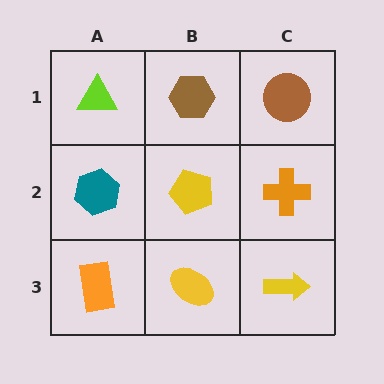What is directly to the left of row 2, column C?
A yellow pentagon.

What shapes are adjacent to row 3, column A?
A teal hexagon (row 2, column A), a yellow ellipse (row 3, column B).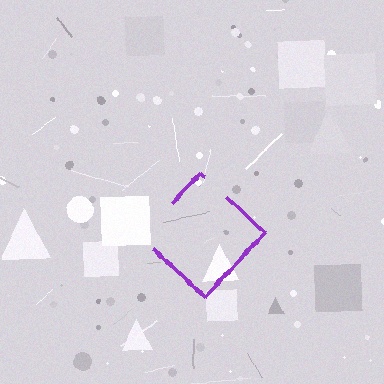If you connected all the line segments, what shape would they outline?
They would outline a diamond.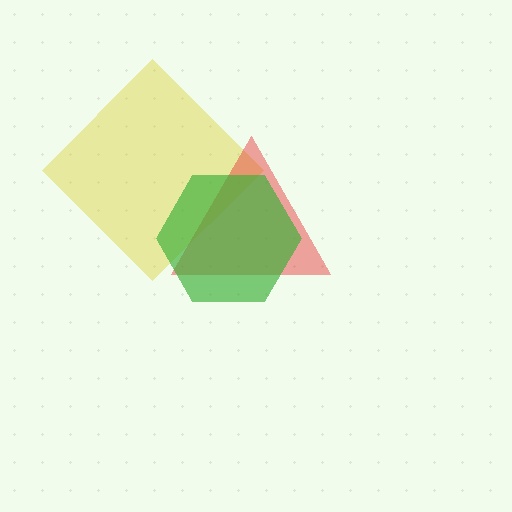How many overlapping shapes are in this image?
There are 3 overlapping shapes in the image.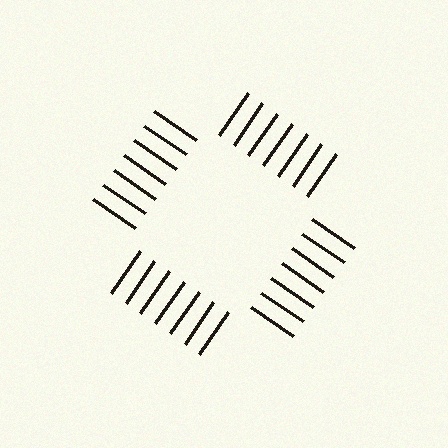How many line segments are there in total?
28 — 7 along each of the 4 edges.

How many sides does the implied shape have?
4 sides — the line-ends trace a square.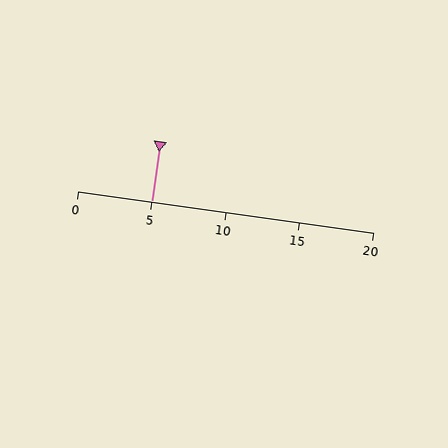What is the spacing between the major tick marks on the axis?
The major ticks are spaced 5 apart.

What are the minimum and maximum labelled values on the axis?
The axis runs from 0 to 20.